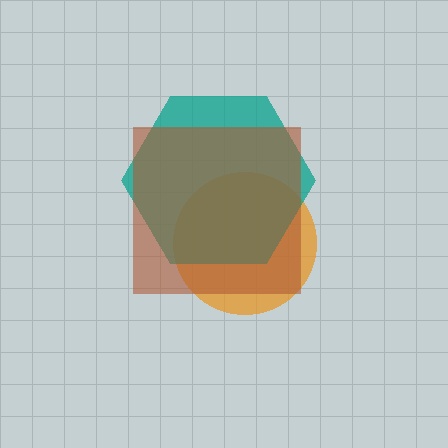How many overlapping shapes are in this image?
There are 3 overlapping shapes in the image.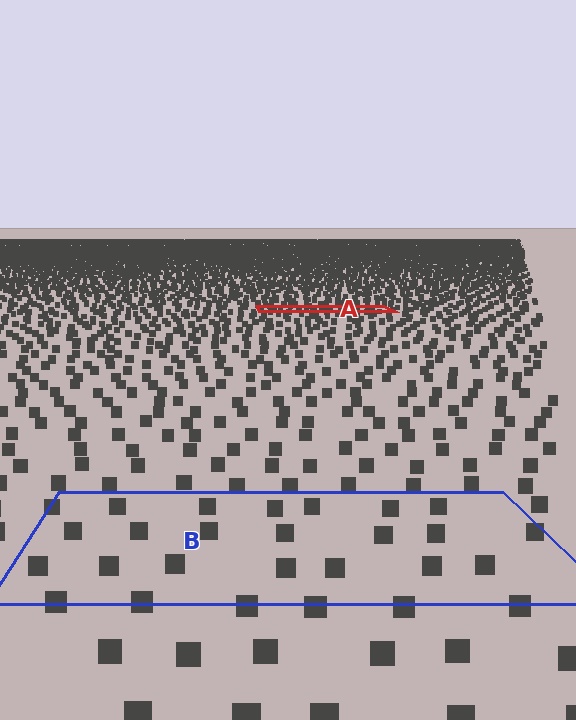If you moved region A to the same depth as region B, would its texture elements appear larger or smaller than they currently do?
They would appear larger. At a closer depth, the same texture elements are projected at a bigger on-screen size.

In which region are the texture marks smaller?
The texture marks are smaller in region A, because it is farther away.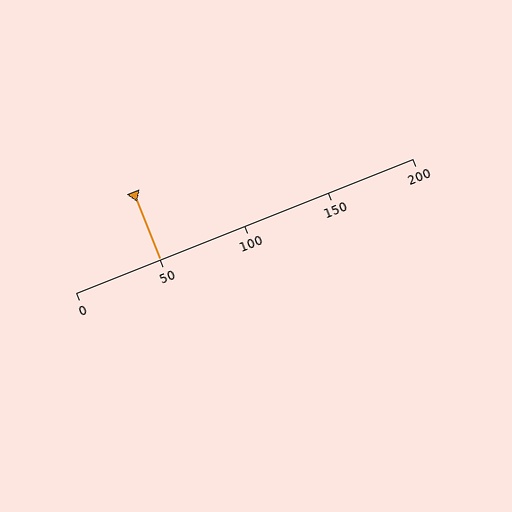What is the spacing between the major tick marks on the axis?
The major ticks are spaced 50 apart.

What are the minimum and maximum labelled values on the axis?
The axis runs from 0 to 200.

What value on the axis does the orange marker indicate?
The marker indicates approximately 50.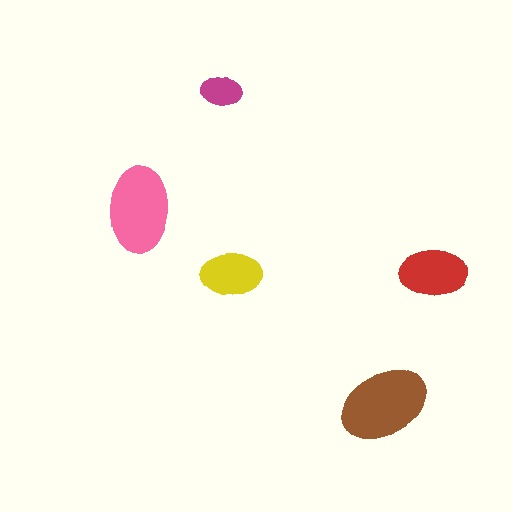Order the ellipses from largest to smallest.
the brown one, the pink one, the red one, the yellow one, the magenta one.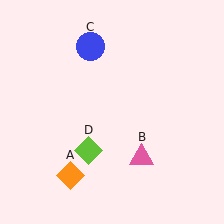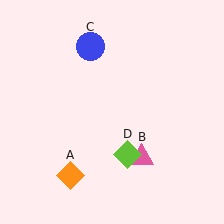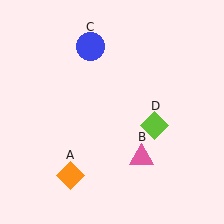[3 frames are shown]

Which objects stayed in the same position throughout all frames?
Orange diamond (object A) and pink triangle (object B) and blue circle (object C) remained stationary.